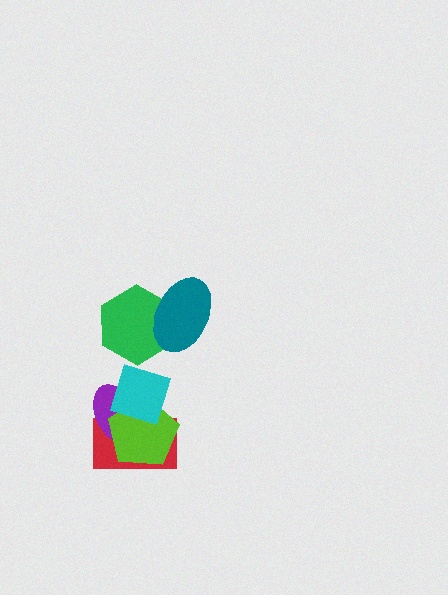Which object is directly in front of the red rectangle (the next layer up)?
The purple ellipse is directly in front of the red rectangle.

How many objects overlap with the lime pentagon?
3 objects overlap with the lime pentagon.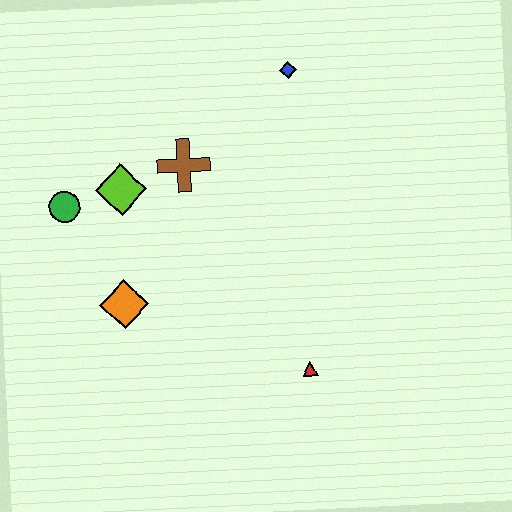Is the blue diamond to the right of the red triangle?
No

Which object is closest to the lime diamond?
The green circle is closest to the lime diamond.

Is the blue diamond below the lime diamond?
No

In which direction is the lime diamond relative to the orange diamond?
The lime diamond is above the orange diamond.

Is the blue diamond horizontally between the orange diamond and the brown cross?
No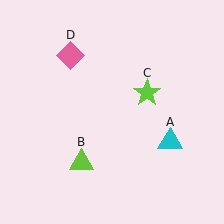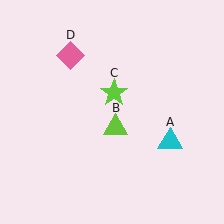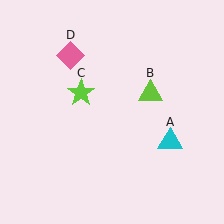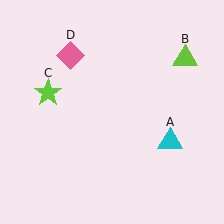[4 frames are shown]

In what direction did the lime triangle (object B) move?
The lime triangle (object B) moved up and to the right.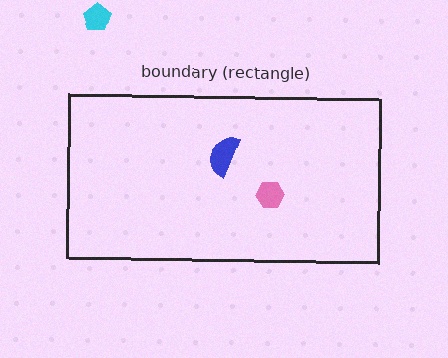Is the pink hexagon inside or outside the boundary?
Inside.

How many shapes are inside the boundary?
2 inside, 1 outside.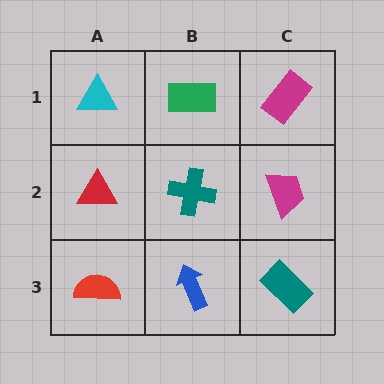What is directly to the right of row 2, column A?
A teal cross.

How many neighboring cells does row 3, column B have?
3.